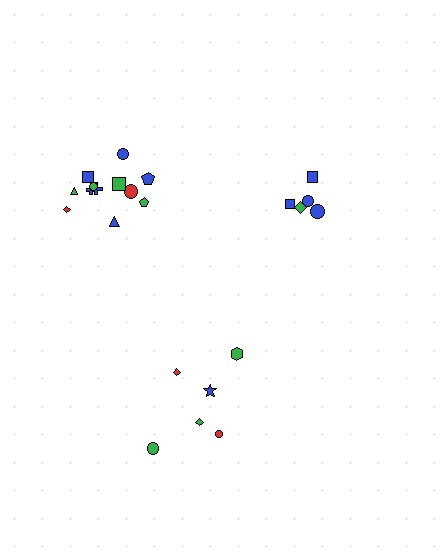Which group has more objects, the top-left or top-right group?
The top-left group.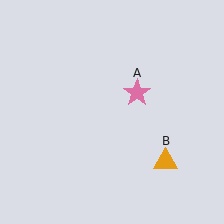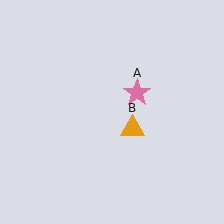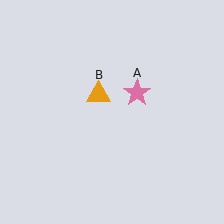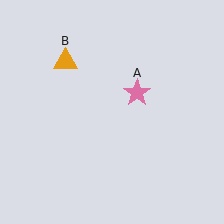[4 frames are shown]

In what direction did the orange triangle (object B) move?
The orange triangle (object B) moved up and to the left.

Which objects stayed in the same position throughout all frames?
Pink star (object A) remained stationary.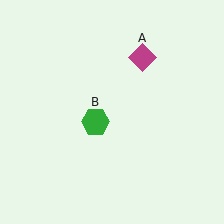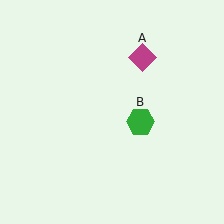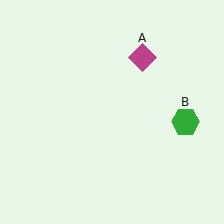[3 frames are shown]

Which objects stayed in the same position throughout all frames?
Magenta diamond (object A) remained stationary.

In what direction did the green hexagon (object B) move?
The green hexagon (object B) moved right.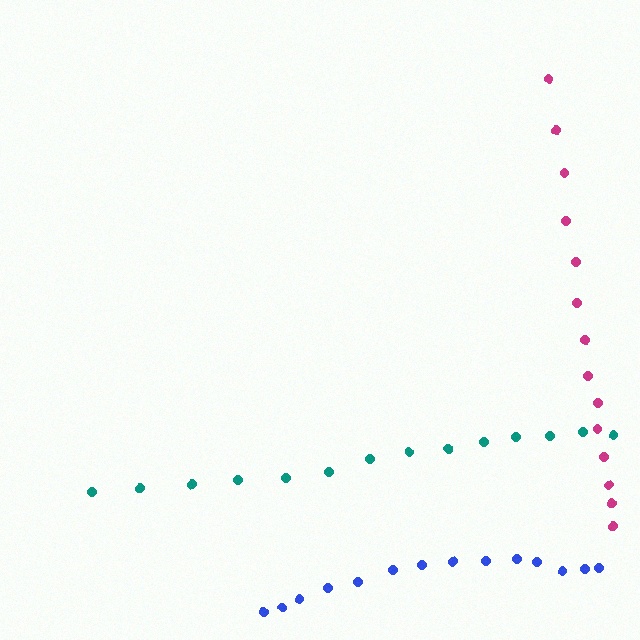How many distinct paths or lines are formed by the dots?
There are 3 distinct paths.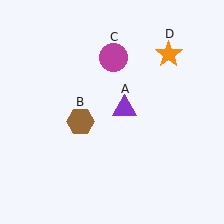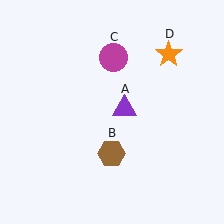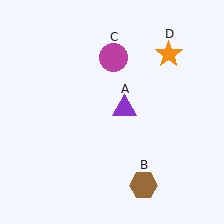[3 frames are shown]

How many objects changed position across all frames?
1 object changed position: brown hexagon (object B).